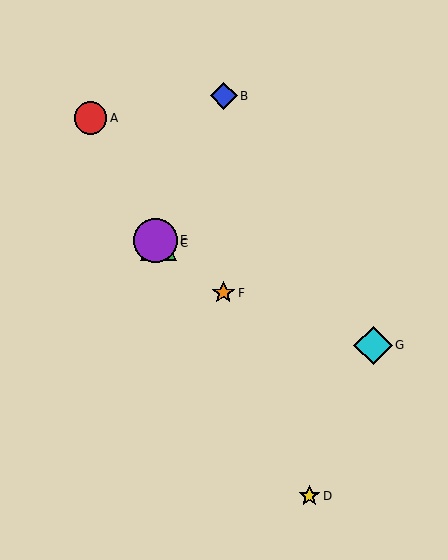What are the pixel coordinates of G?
Object G is at (373, 345).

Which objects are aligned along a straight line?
Objects C, E, F are aligned along a straight line.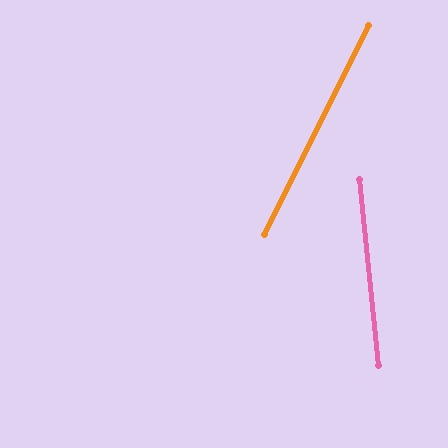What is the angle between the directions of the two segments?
Approximately 32 degrees.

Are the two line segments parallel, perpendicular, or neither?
Neither parallel nor perpendicular — they differ by about 32°.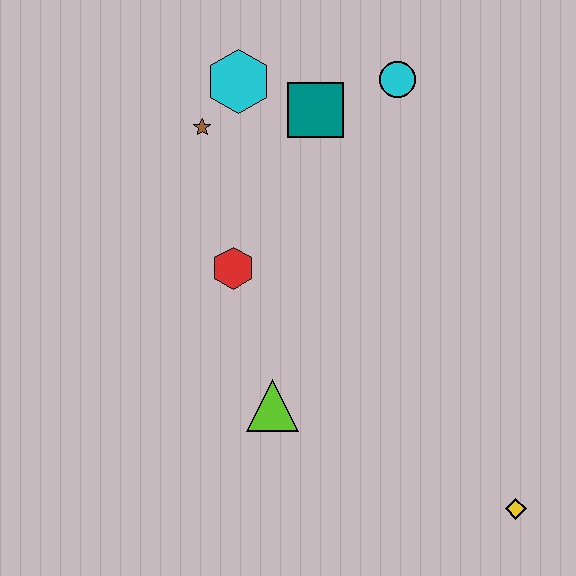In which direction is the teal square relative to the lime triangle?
The teal square is above the lime triangle.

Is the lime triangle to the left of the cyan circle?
Yes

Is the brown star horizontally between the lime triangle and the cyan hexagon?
No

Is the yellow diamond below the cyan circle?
Yes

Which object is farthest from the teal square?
The yellow diamond is farthest from the teal square.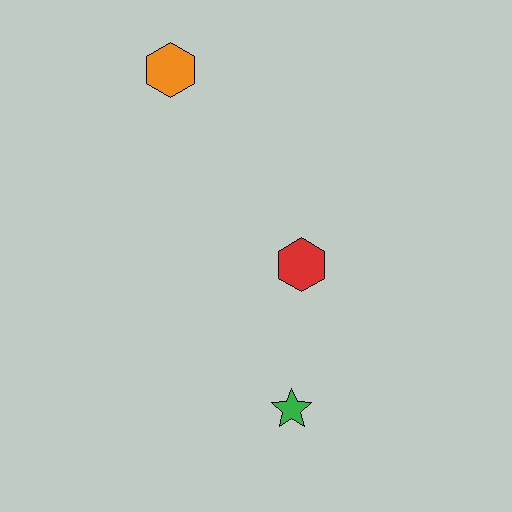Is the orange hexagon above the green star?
Yes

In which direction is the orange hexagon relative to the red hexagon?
The orange hexagon is above the red hexagon.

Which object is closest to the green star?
The red hexagon is closest to the green star.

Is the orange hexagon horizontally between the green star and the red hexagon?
No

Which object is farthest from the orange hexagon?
The green star is farthest from the orange hexagon.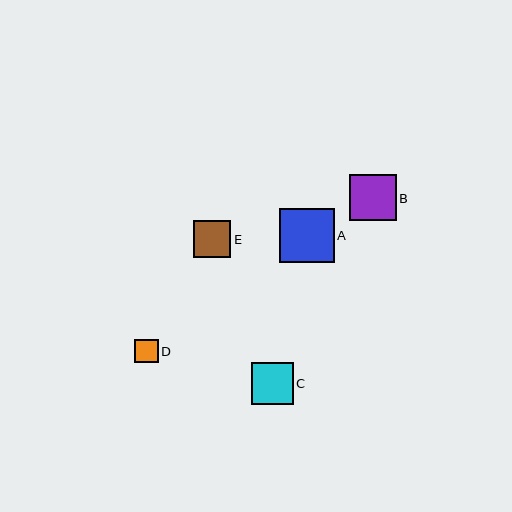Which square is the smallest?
Square D is the smallest with a size of approximately 23 pixels.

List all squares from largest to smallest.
From largest to smallest: A, B, C, E, D.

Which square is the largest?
Square A is the largest with a size of approximately 54 pixels.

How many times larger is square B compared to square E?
Square B is approximately 1.2 times the size of square E.